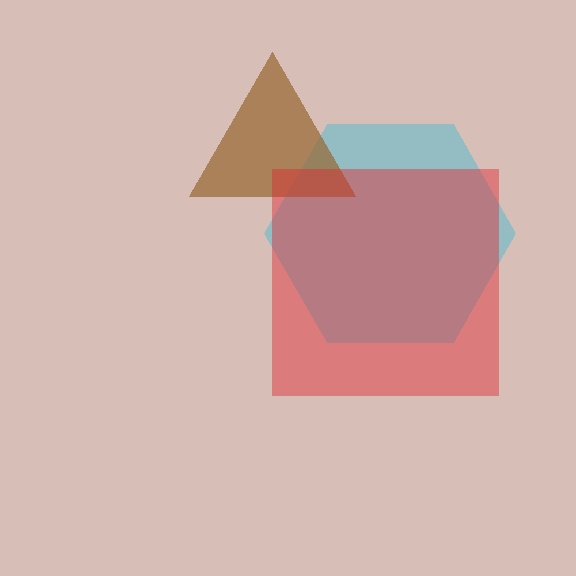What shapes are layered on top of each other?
The layered shapes are: a cyan hexagon, a brown triangle, a red square.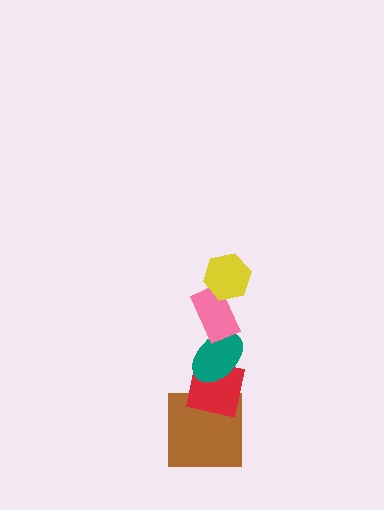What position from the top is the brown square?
The brown square is 5th from the top.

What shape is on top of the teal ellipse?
The pink rectangle is on top of the teal ellipse.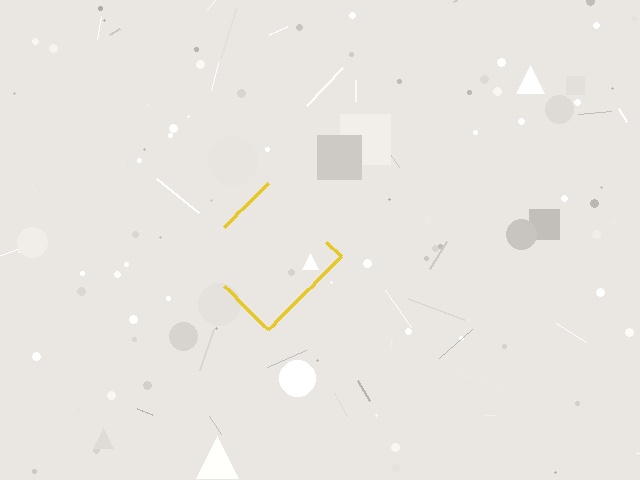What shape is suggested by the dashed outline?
The dashed outline suggests a diamond.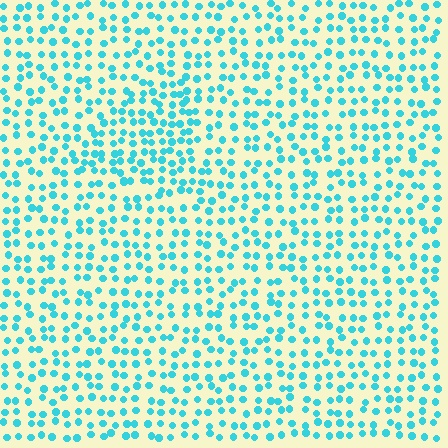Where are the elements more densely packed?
The elements are more densely packed inside the triangle boundary.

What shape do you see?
I see a triangle.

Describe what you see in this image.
The image contains small cyan elements arranged at two different densities. A triangle-shaped region is visible where the elements are more densely packed than the surrounding area.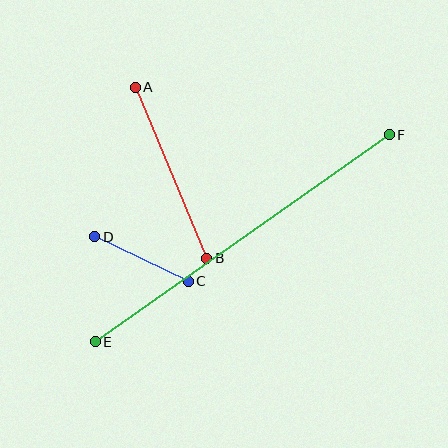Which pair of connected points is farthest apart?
Points E and F are farthest apart.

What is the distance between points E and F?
The distance is approximately 360 pixels.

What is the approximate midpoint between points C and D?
The midpoint is at approximately (142, 259) pixels.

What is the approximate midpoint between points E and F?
The midpoint is at approximately (242, 238) pixels.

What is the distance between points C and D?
The distance is approximately 104 pixels.